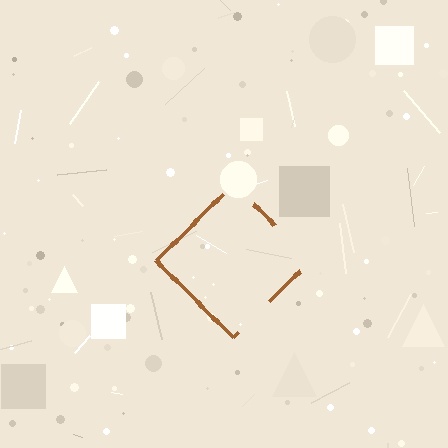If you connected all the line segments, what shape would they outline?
They would outline a diamond.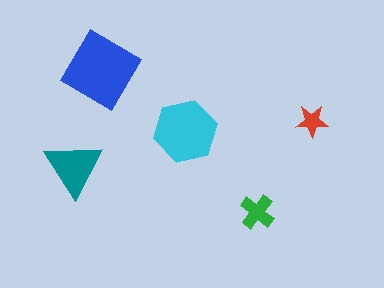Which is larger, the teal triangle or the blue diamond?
The blue diamond.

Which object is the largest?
The blue diamond.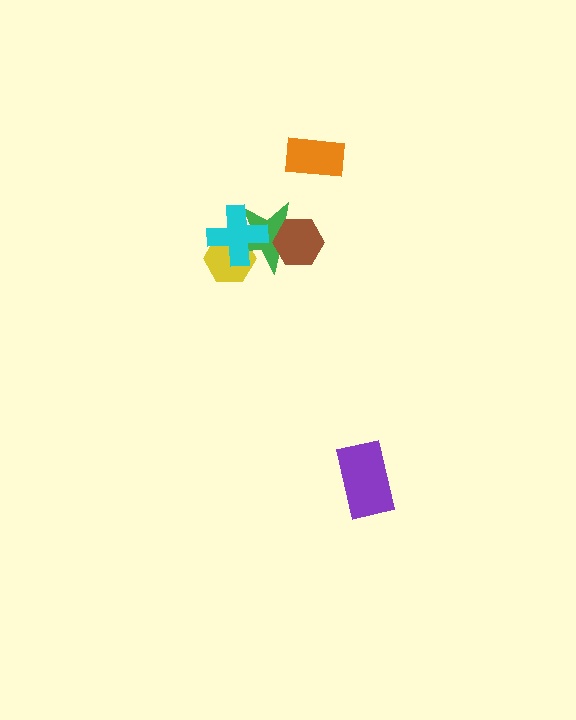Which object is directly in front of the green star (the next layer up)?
The cyan cross is directly in front of the green star.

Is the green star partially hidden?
Yes, it is partially covered by another shape.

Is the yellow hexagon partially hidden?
Yes, it is partially covered by another shape.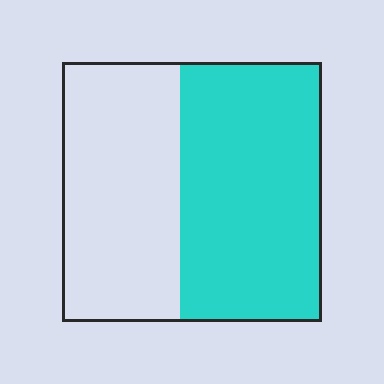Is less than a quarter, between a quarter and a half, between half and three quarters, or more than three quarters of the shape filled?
Between half and three quarters.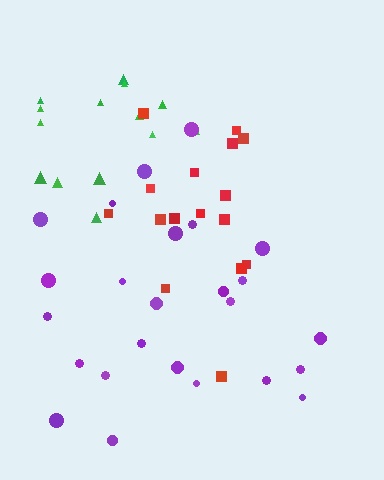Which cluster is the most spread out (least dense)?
Red.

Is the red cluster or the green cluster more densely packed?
Green.